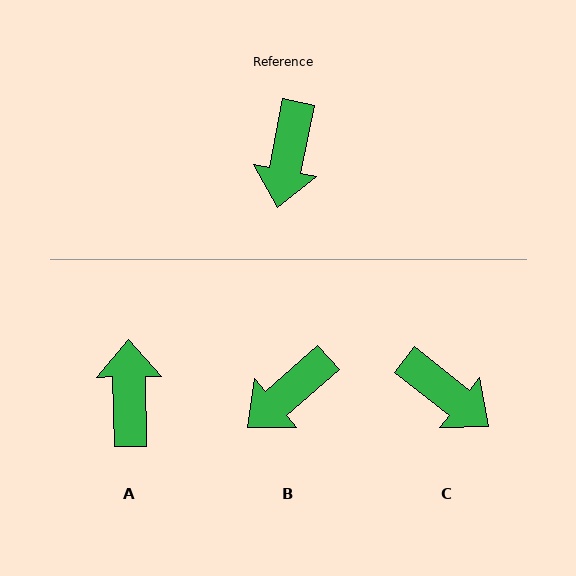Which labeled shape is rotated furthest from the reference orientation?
A, about 168 degrees away.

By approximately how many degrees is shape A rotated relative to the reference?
Approximately 168 degrees clockwise.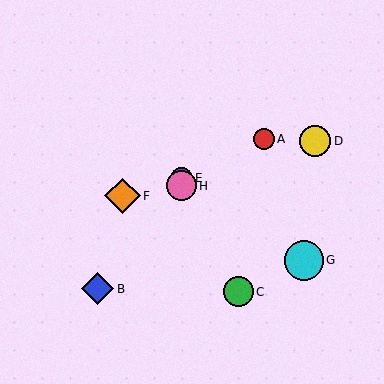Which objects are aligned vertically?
Objects E, H are aligned vertically.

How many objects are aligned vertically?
2 objects (E, H) are aligned vertically.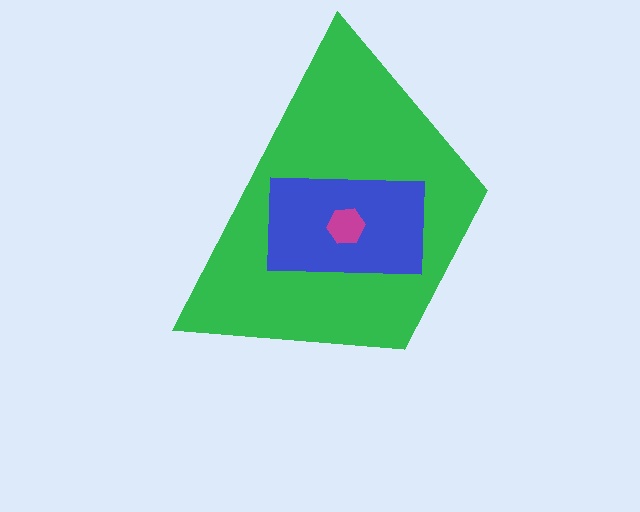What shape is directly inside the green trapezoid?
The blue rectangle.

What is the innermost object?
The magenta hexagon.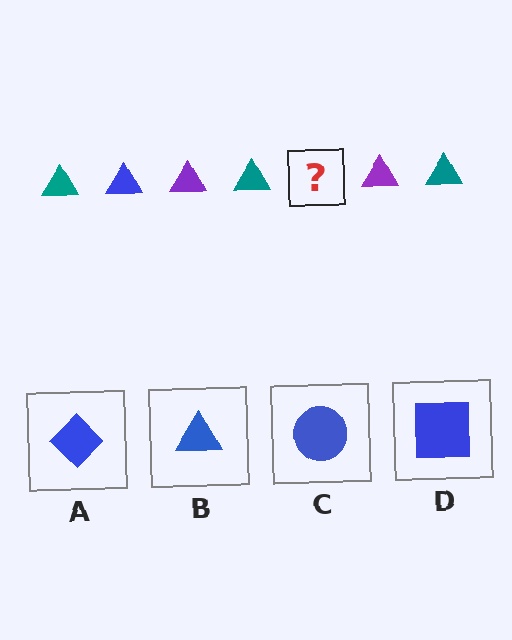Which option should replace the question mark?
Option B.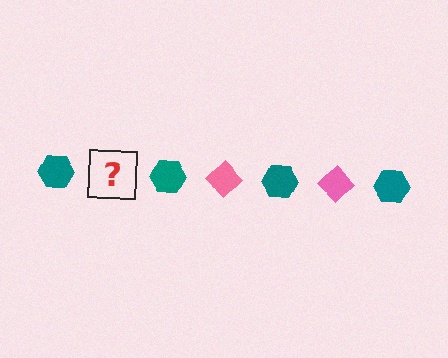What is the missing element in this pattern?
The missing element is a pink diamond.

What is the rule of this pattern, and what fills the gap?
The rule is that the pattern alternates between teal hexagon and pink diamond. The gap should be filled with a pink diamond.